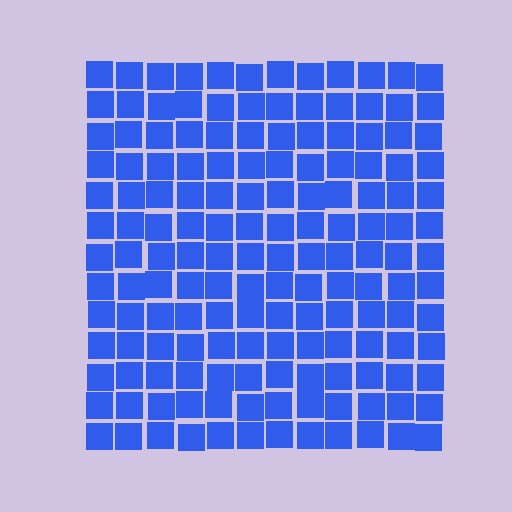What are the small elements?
The small elements are squares.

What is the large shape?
The large shape is a square.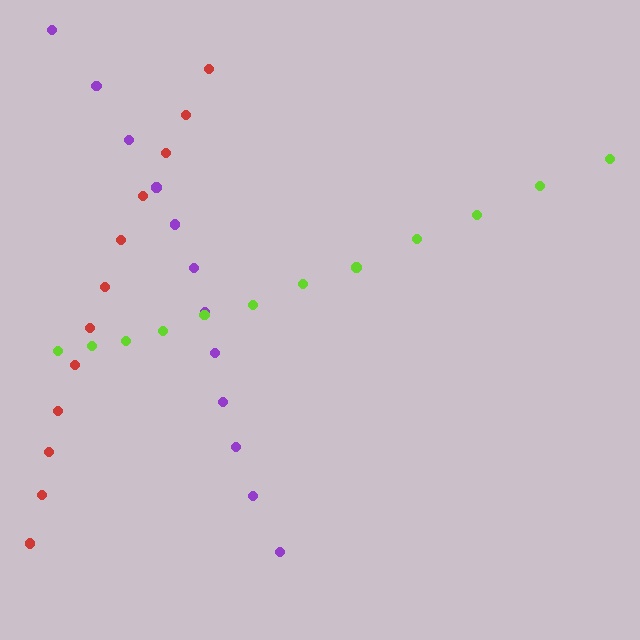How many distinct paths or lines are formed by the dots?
There are 3 distinct paths.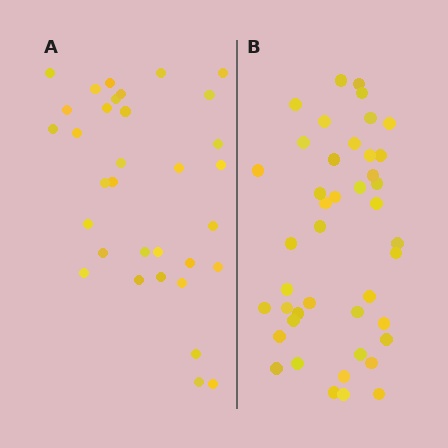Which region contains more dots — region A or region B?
Region B (the right region) has more dots.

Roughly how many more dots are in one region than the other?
Region B has roughly 10 or so more dots than region A.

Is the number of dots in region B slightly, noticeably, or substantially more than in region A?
Region B has noticeably more, but not dramatically so. The ratio is roughly 1.3 to 1.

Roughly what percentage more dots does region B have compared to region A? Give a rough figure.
About 30% more.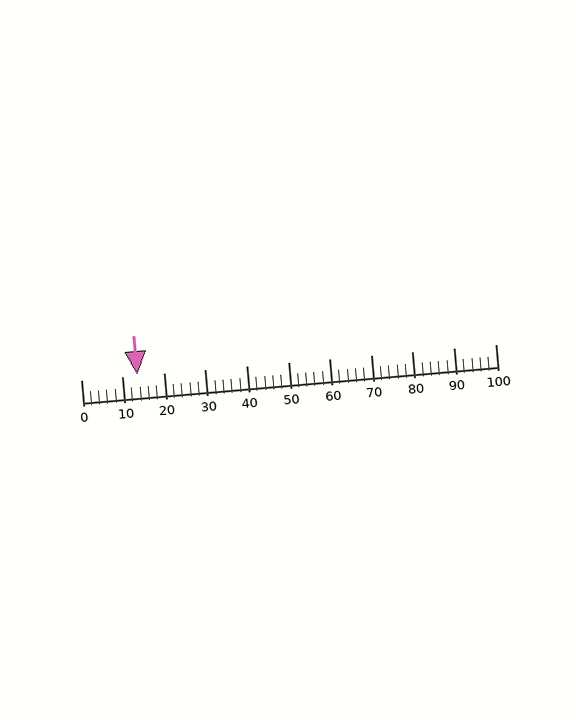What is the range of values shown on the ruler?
The ruler shows values from 0 to 100.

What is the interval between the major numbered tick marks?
The major tick marks are spaced 10 units apart.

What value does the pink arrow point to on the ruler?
The pink arrow points to approximately 14.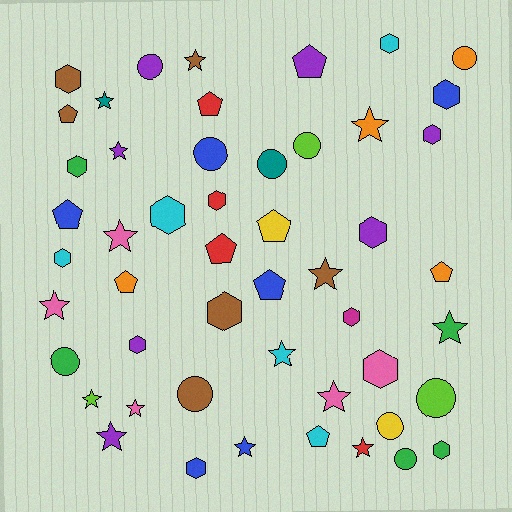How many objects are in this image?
There are 50 objects.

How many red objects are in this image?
There are 4 red objects.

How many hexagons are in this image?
There are 15 hexagons.